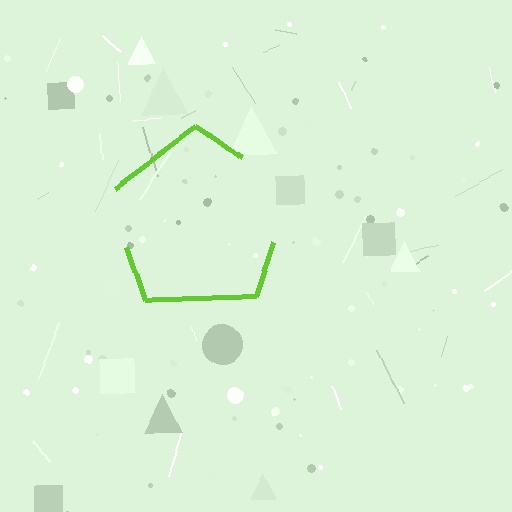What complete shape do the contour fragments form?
The contour fragments form a pentagon.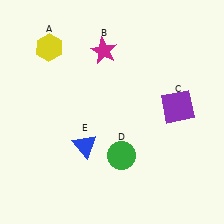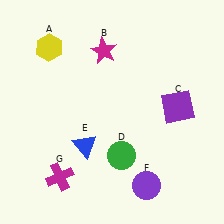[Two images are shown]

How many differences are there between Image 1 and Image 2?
There are 2 differences between the two images.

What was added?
A purple circle (F), a magenta cross (G) were added in Image 2.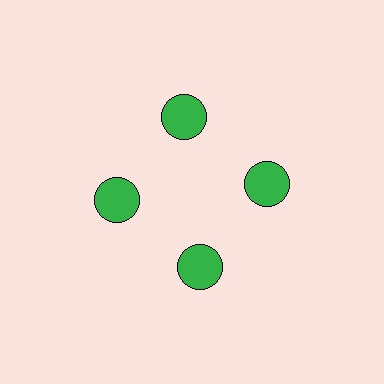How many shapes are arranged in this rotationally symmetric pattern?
There are 4 shapes, arranged in 4 groups of 1.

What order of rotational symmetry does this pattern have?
This pattern has 4-fold rotational symmetry.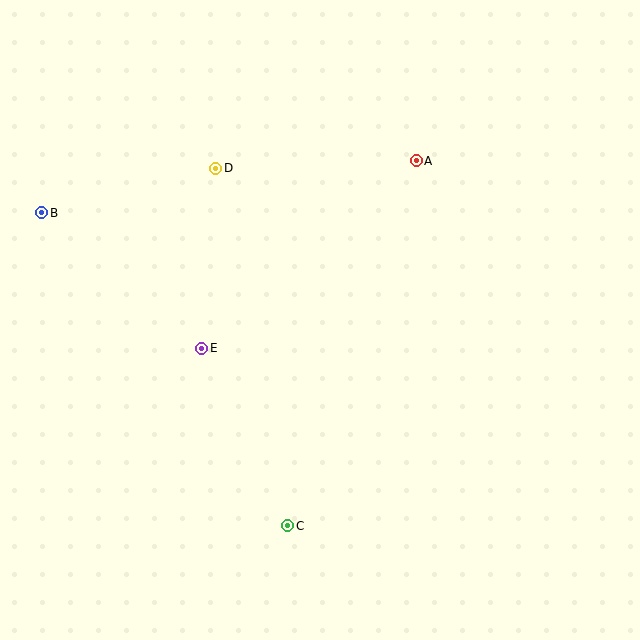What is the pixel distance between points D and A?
The distance between D and A is 200 pixels.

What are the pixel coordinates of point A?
Point A is at (416, 161).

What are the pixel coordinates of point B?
Point B is at (42, 213).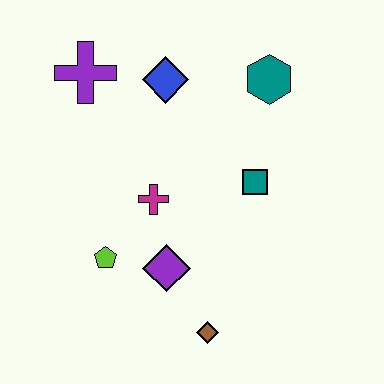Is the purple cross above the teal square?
Yes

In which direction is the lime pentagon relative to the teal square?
The lime pentagon is to the left of the teal square.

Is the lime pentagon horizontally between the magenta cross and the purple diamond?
No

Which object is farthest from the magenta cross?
The teal hexagon is farthest from the magenta cross.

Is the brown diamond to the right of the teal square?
No